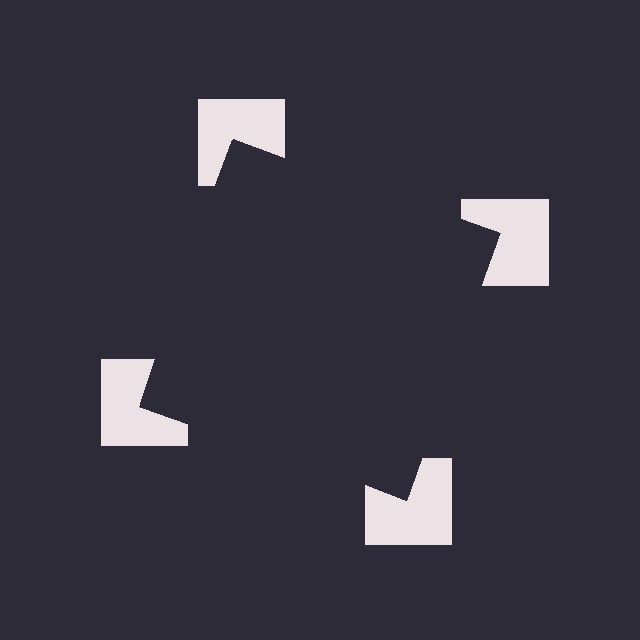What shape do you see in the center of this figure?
An illusory square — its edges are inferred from the aligned wedge cuts in the notched squares, not physically drawn.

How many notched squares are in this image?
There are 4 — one at each vertex of the illusory square.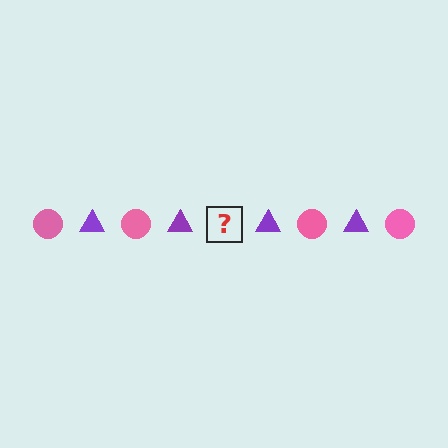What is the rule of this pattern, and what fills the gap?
The rule is that the pattern alternates between pink circle and purple triangle. The gap should be filled with a pink circle.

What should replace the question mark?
The question mark should be replaced with a pink circle.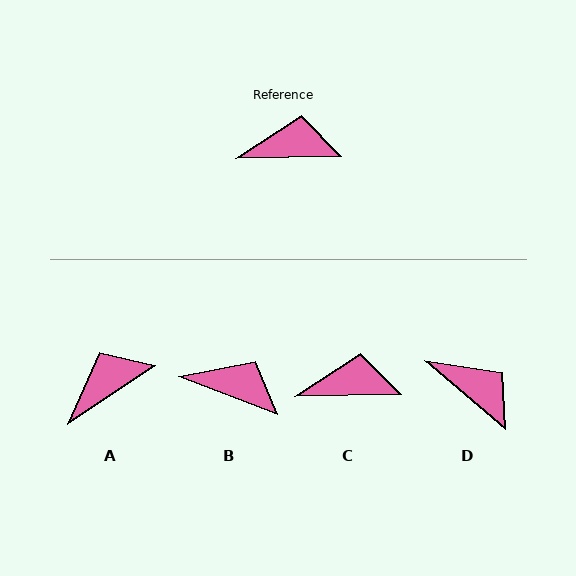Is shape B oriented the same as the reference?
No, it is off by about 22 degrees.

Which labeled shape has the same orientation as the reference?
C.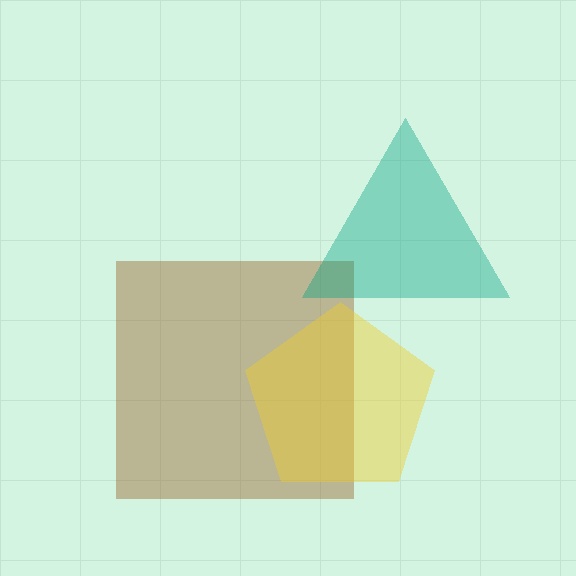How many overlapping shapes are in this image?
There are 3 overlapping shapes in the image.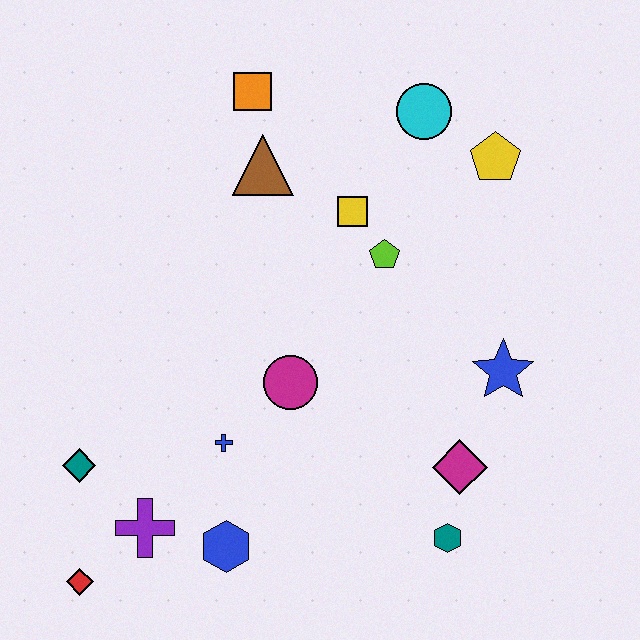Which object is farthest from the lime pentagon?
The red diamond is farthest from the lime pentagon.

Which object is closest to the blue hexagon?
The purple cross is closest to the blue hexagon.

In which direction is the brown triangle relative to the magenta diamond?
The brown triangle is above the magenta diamond.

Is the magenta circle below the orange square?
Yes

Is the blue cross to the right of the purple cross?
Yes